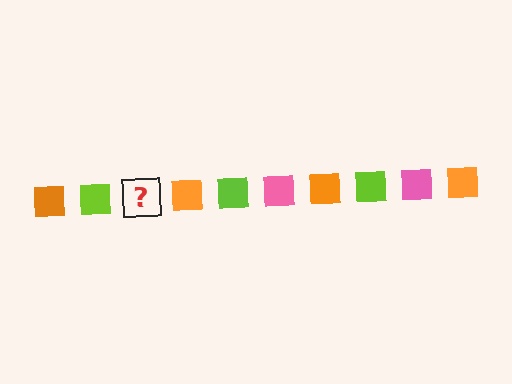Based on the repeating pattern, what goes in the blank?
The blank should be a pink square.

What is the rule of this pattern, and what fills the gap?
The rule is that the pattern cycles through orange, lime, pink squares. The gap should be filled with a pink square.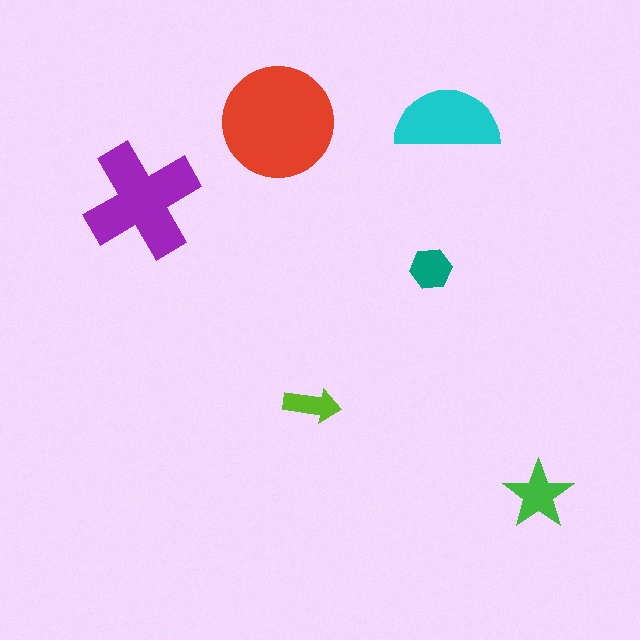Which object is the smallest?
The lime arrow.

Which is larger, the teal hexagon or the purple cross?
The purple cross.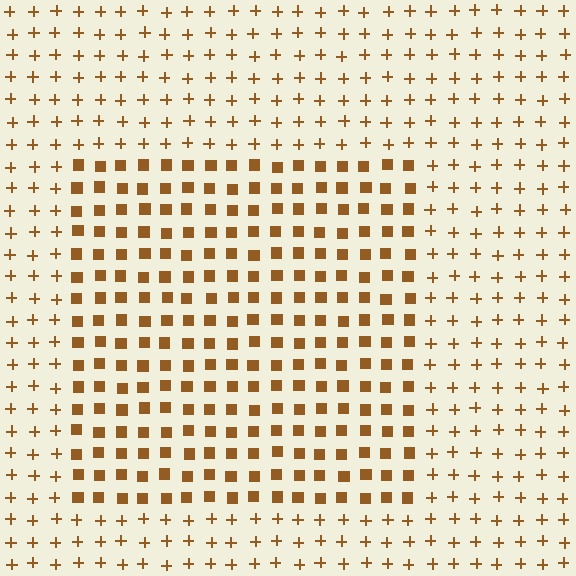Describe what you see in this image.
The image is filled with small brown elements arranged in a uniform grid. A rectangle-shaped region contains squares, while the surrounding area contains plus signs. The boundary is defined purely by the change in element shape.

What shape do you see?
I see a rectangle.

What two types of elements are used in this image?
The image uses squares inside the rectangle region and plus signs outside it.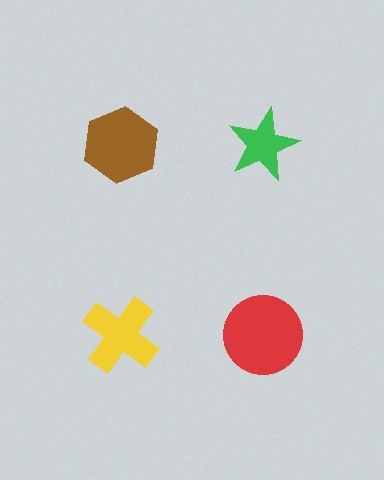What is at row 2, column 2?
A red circle.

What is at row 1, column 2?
A green star.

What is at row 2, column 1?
A yellow cross.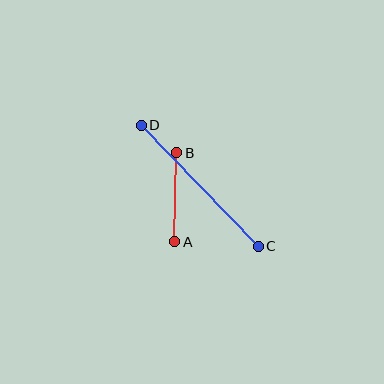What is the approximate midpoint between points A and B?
The midpoint is at approximately (176, 197) pixels.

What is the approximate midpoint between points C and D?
The midpoint is at approximately (200, 186) pixels.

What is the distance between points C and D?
The distance is approximately 168 pixels.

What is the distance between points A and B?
The distance is approximately 89 pixels.